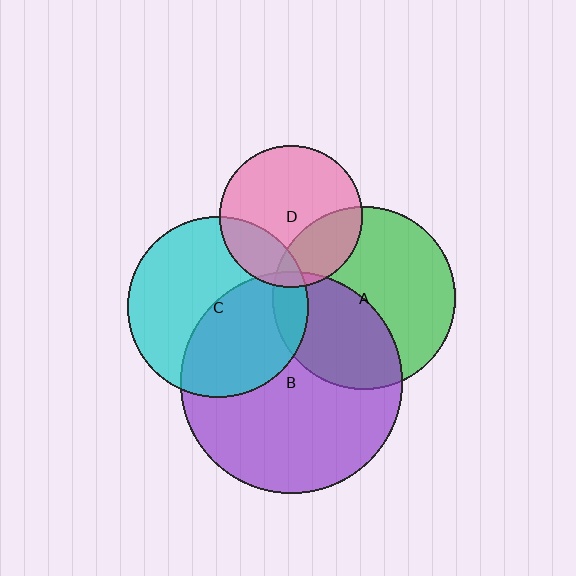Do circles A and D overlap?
Yes.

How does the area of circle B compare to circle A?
Approximately 1.5 times.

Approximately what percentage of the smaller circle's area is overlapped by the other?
Approximately 30%.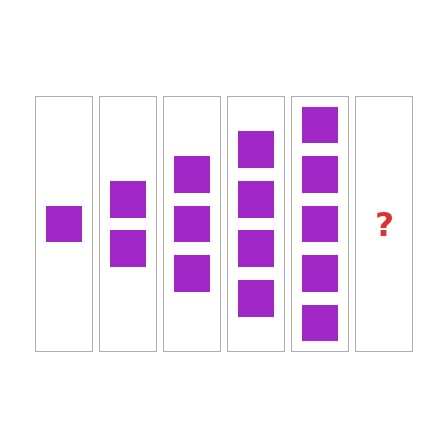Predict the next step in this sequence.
The next step is 6 squares.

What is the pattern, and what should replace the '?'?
The pattern is that each step adds one more square. The '?' should be 6 squares.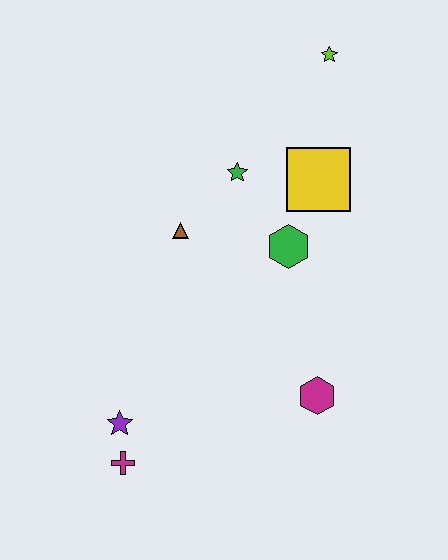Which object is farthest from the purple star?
The lime star is farthest from the purple star.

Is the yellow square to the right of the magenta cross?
Yes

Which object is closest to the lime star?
The yellow square is closest to the lime star.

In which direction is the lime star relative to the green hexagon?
The lime star is above the green hexagon.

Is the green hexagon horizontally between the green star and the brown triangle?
No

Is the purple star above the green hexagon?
No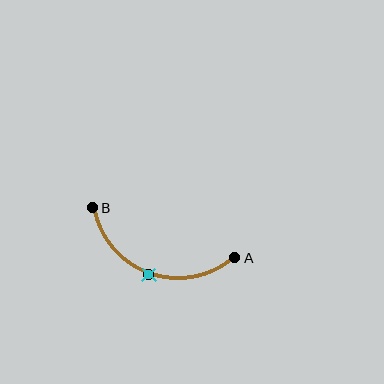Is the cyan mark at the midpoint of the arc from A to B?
Yes. The cyan mark lies on the arc at equal arc-length from both A and B — it is the arc midpoint.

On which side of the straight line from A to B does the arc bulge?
The arc bulges below the straight line connecting A and B.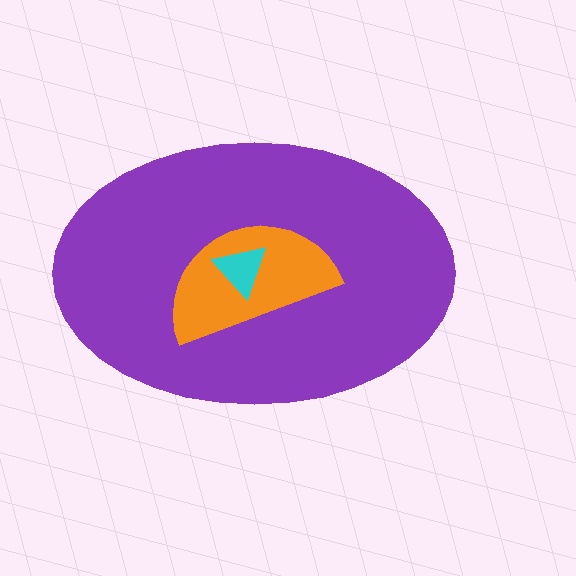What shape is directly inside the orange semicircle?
The cyan triangle.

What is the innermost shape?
The cyan triangle.